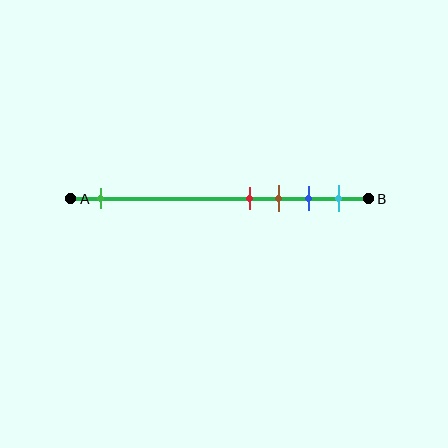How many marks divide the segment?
There are 5 marks dividing the segment.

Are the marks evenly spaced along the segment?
No, the marks are not evenly spaced.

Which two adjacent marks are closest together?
The red and brown marks are the closest adjacent pair.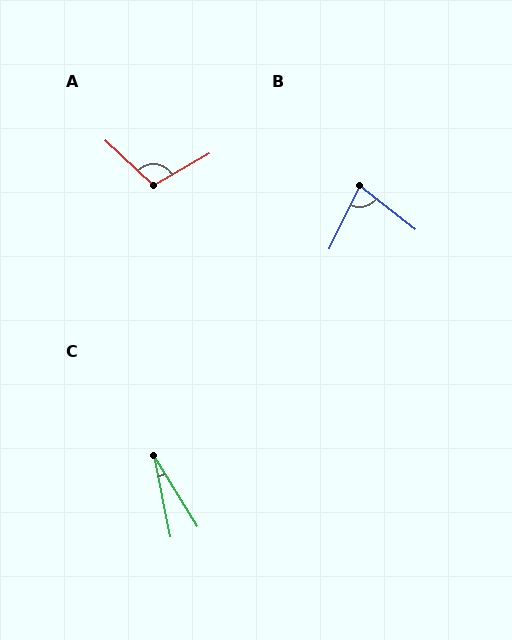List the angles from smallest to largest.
C (20°), B (77°), A (108°).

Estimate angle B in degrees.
Approximately 77 degrees.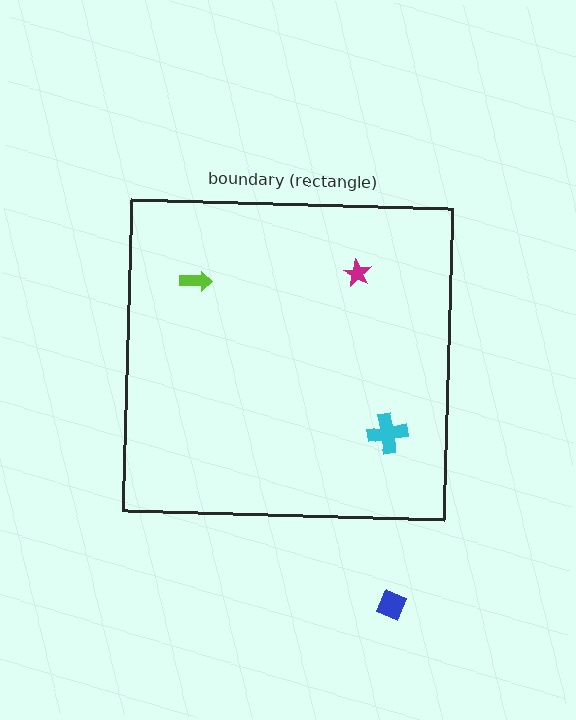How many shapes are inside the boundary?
3 inside, 1 outside.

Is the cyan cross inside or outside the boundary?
Inside.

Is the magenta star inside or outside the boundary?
Inside.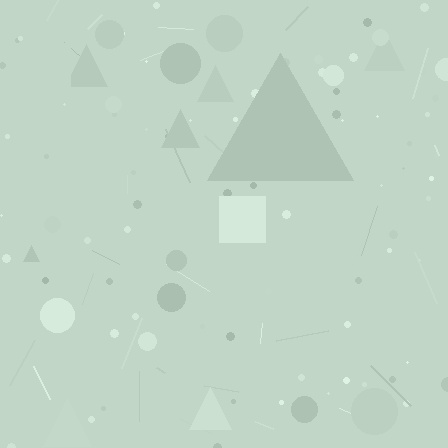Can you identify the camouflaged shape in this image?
The camouflaged shape is a triangle.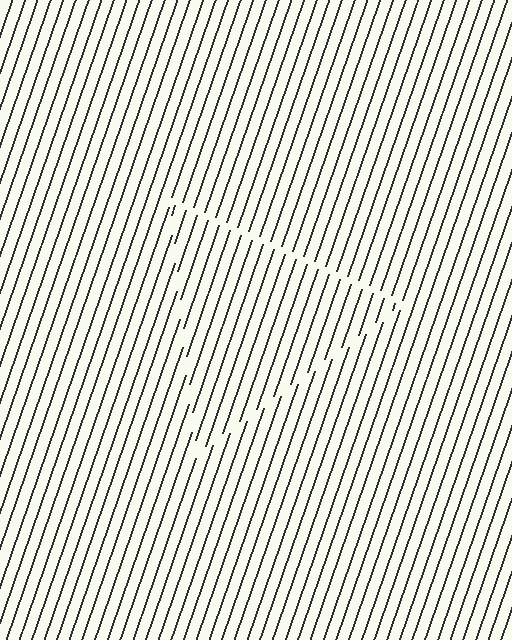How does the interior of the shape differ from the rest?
The interior of the shape contains the same grating, shifted by half a period — the contour is defined by the phase discontinuity where line-ends from the inner and outer gratings abut.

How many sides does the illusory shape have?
3 sides — the line-ends trace a triangle.